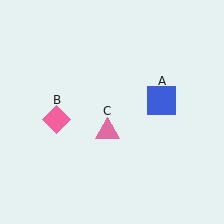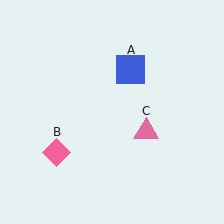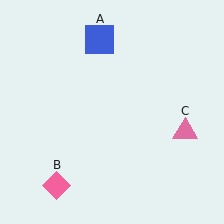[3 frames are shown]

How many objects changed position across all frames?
3 objects changed position: blue square (object A), pink diamond (object B), pink triangle (object C).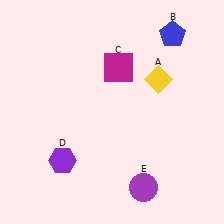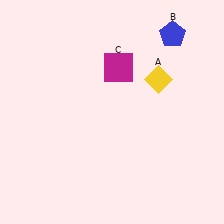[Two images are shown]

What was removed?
The purple hexagon (D), the purple circle (E) were removed in Image 2.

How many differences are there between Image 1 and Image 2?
There are 2 differences between the two images.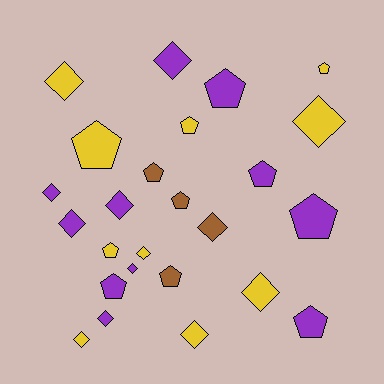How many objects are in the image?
There are 25 objects.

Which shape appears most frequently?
Diamond, with 13 objects.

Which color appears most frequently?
Purple, with 11 objects.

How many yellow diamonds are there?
There are 6 yellow diamonds.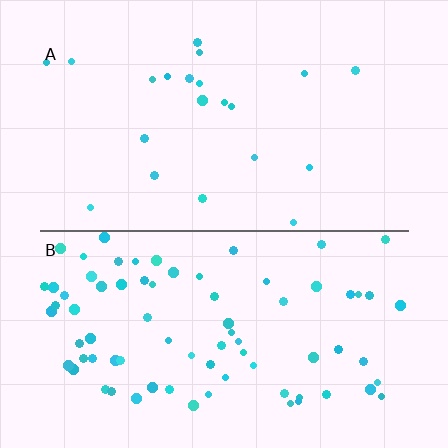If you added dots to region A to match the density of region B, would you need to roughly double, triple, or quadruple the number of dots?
Approximately quadruple.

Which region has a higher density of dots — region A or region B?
B (the bottom).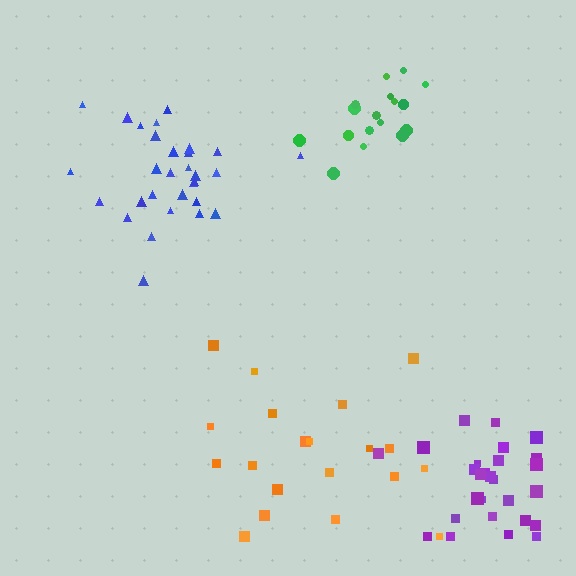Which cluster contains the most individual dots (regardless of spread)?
Blue (30).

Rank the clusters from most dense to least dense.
green, blue, purple, orange.